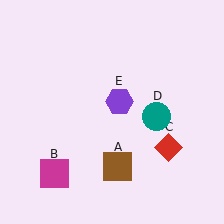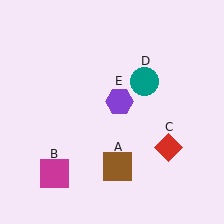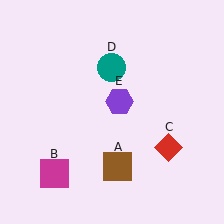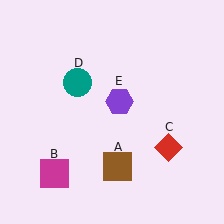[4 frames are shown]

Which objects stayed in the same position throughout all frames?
Brown square (object A) and magenta square (object B) and red diamond (object C) and purple hexagon (object E) remained stationary.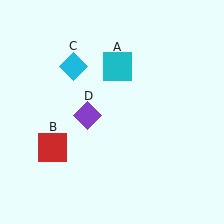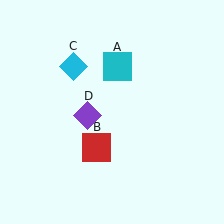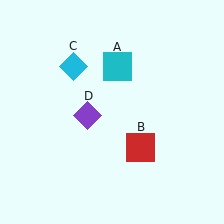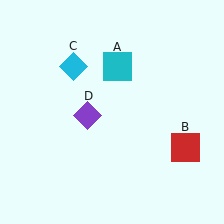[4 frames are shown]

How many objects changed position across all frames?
1 object changed position: red square (object B).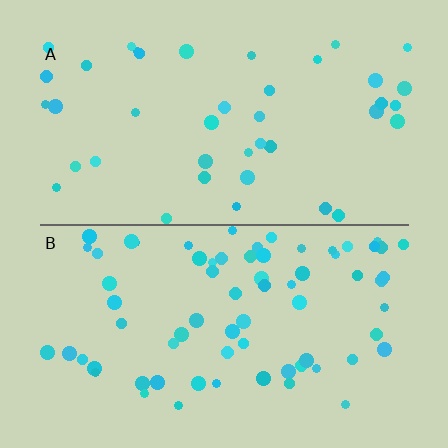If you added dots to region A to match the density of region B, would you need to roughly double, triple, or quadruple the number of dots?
Approximately double.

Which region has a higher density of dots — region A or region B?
B (the bottom).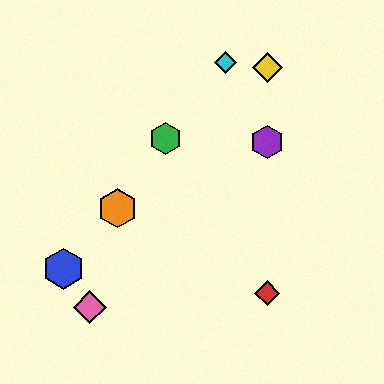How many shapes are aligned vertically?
3 shapes (the red diamond, the yellow diamond, the purple hexagon) are aligned vertically.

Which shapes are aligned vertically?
The red diamond, the yellow diamond, the purple hexagon are aligned vertically.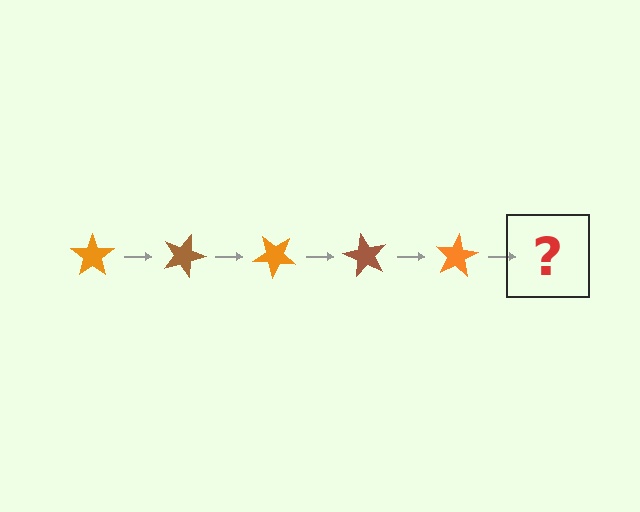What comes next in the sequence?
The next element should be a brown star, rotated 100 degrees from the start.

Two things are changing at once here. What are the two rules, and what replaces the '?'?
The two rules are that it rotates 20 degrees each step and the color cycles through orange and brown. The '?' should be a brown star, rotated 100 degrees from the start.